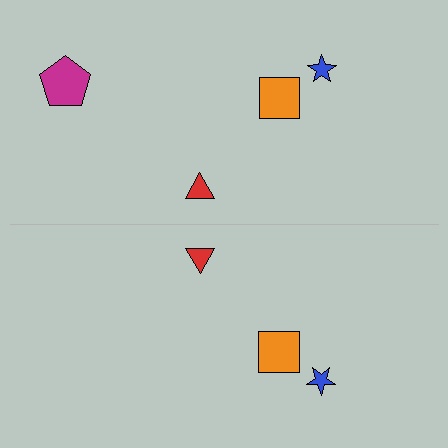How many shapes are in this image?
There are 7 shapes in this image.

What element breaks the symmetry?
A magenta pentagon is missing from the bottom side.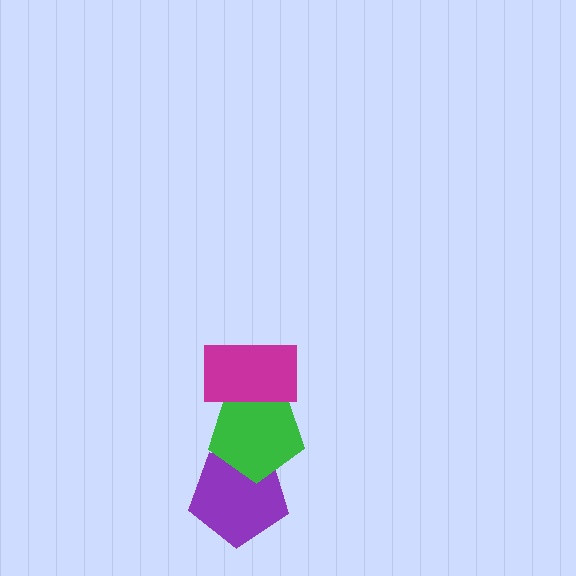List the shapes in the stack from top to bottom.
From top to bottom: the magenta rectangle, the green pentagon, the purple pentagon.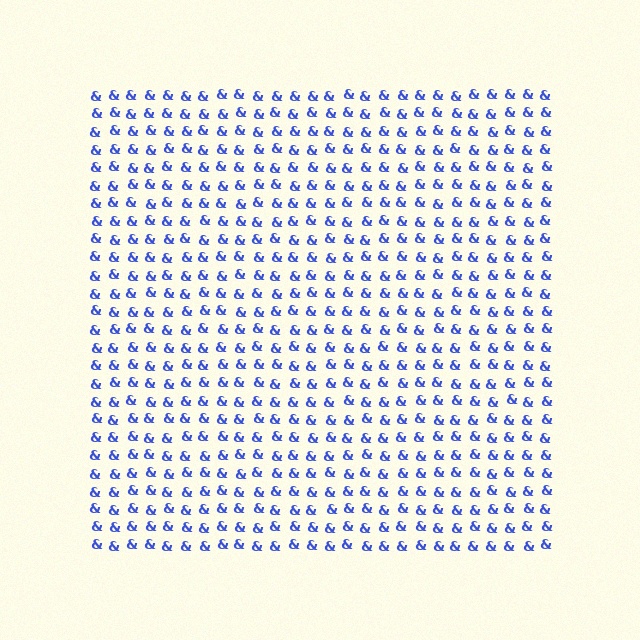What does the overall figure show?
The overall figure shows a square.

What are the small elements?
The small elements are ampersands.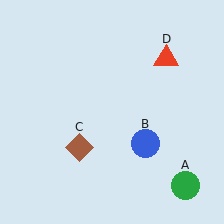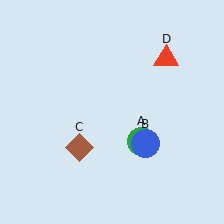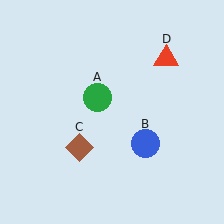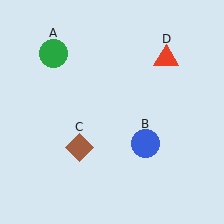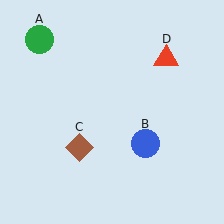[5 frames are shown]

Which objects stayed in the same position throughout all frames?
Blue circle (object B) and brown diamond (object C) and red triangle (object D) remained stationary.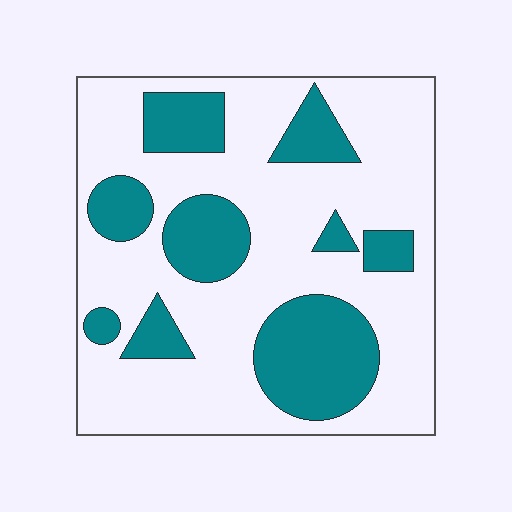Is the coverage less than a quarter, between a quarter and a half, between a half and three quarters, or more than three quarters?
Between a quarter and a half.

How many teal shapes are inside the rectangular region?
9.